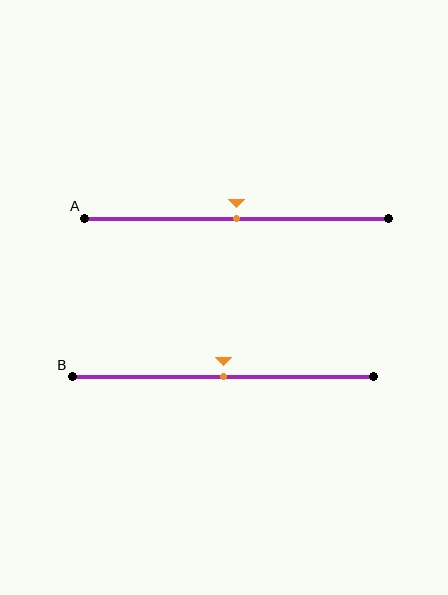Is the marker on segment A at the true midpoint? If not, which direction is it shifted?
Yes, the marker on segment A is at the true midpoint.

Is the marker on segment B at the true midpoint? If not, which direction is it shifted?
Yes, the marker on segment B is at the true midpoint.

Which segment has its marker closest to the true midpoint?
Segment A has its marker closest to the true midpoint.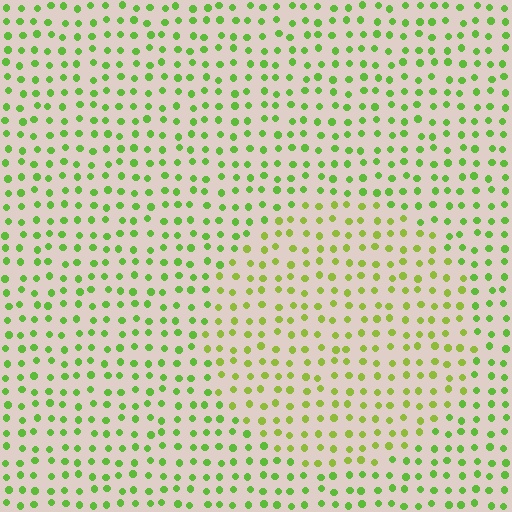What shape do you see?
I see a circle.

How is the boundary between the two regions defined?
The boundary is defined purely by a slight shift in hue (about 23 degrees). Spacing, size, and orientation are identical on both sides.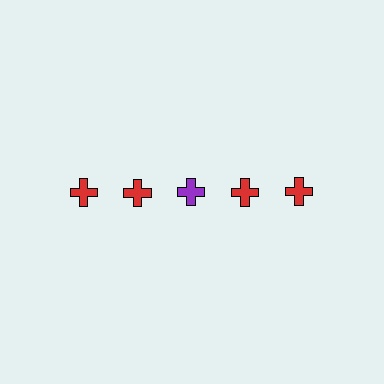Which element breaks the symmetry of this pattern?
The purple cross in the top row, center column breaks the symmetry. All other shapes are red crosses.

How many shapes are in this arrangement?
There are 5 shapes arranged in a grid pattern.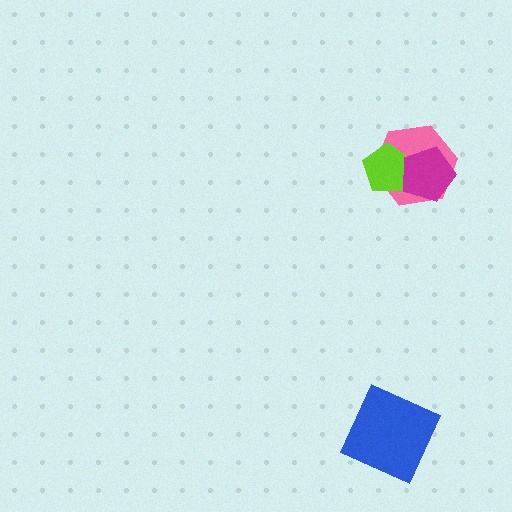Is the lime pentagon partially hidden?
Yes, it is partially covered by another shape.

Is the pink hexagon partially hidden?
Yes, it is partially covered by another shape.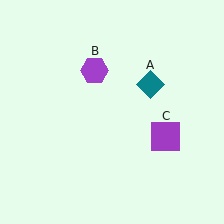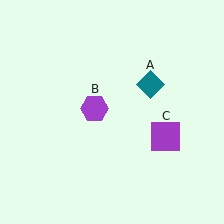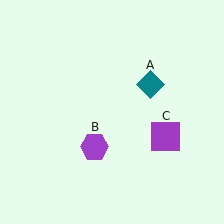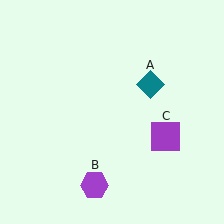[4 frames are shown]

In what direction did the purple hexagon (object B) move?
The purple hexagon (object B) moved down.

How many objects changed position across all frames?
1 object changed position: purple hexagon (object B).